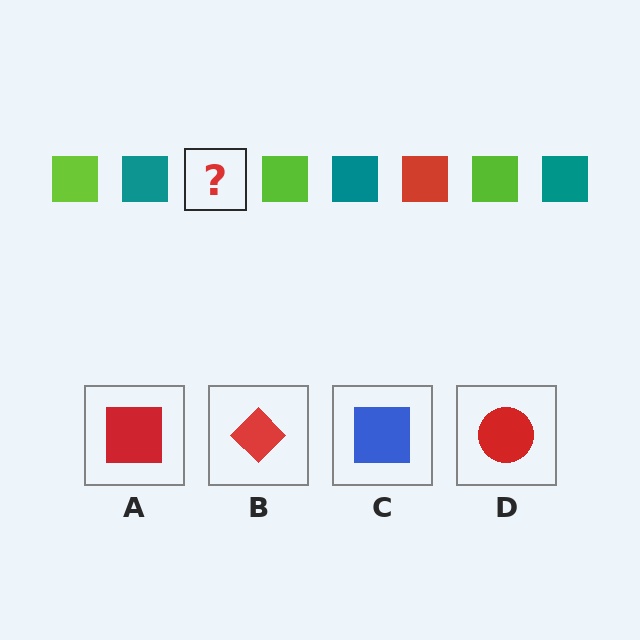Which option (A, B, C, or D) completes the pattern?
A.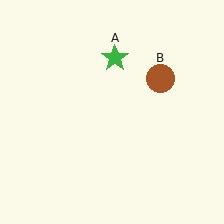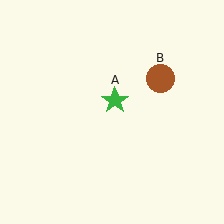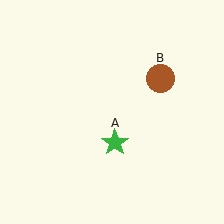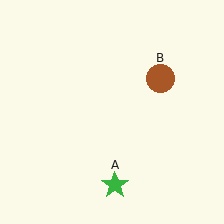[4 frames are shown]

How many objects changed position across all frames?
1 object changed position: green star (object A).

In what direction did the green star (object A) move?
The green star (object A) moved down.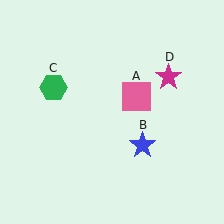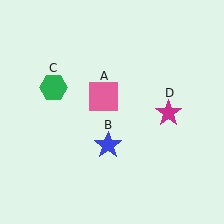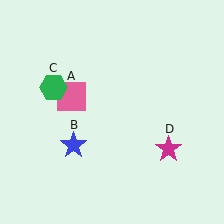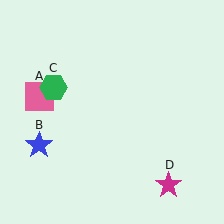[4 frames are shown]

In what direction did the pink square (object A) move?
The pink square (object A) moved left.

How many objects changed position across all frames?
3 objects changed position: pink square (object A), blue star (object B), magenta star (object D).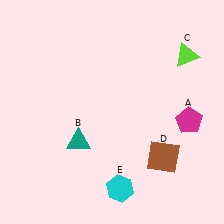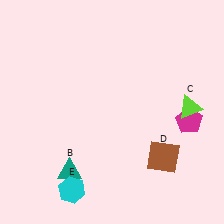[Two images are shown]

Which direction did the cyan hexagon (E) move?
The cyan hexagon (E) moved left.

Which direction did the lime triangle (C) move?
The lime triangle (C) moved down.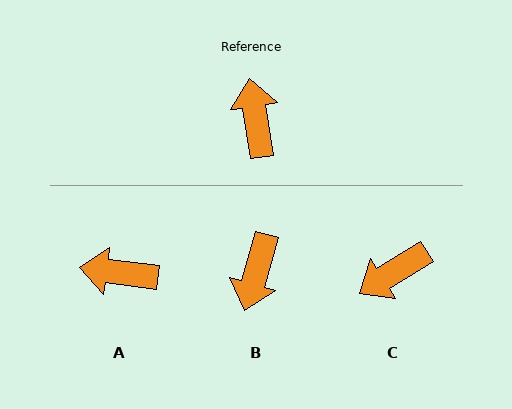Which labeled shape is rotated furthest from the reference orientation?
B, about 155 degrees away.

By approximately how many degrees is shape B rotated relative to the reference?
Approximately 155 degrees counter-clockwise.